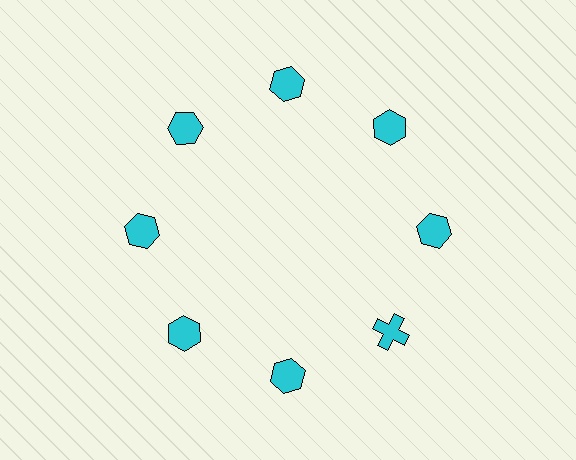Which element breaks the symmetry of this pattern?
The cyan cross at roughly the 4 o'clock position breaks the symmetry. All other shapes are cyan hexagons.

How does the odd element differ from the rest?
It has a different shape: cross instead of hexagon.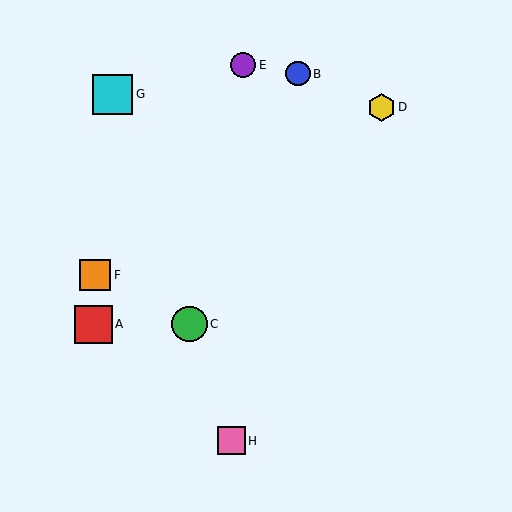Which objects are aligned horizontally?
Objects A, C are aligned horizontally.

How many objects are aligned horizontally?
2 objects (A, C) are aligned horizontally.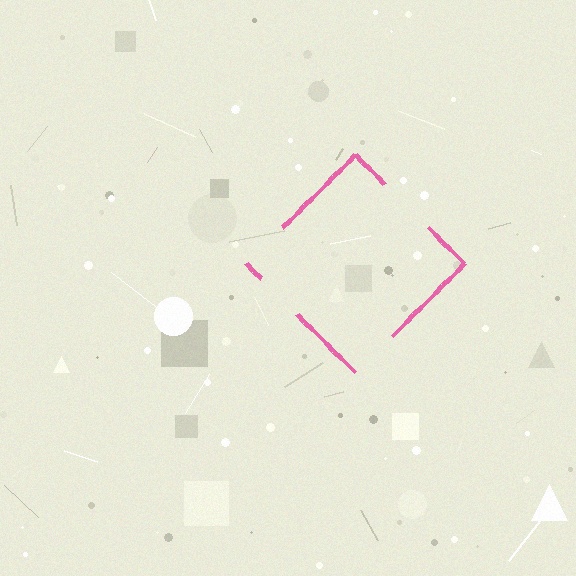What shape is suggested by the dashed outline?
The dashed outline suggests a diamond.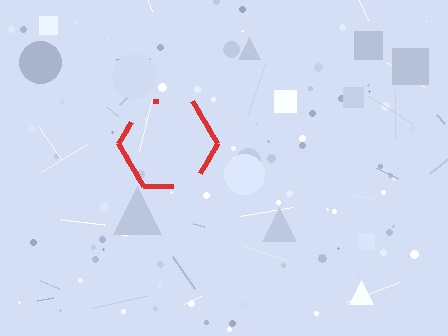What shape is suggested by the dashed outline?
The dashed outline suggests a hexagon.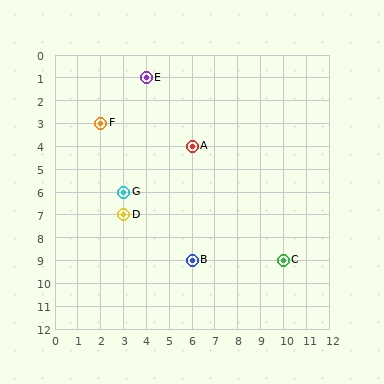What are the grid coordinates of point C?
Point C is at grid coordinates (10, 9).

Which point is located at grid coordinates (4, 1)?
Point E is at (4, 1).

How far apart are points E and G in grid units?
Points E and G are 1 column and 5 rows apart (about 5.1 grid units diagonally).